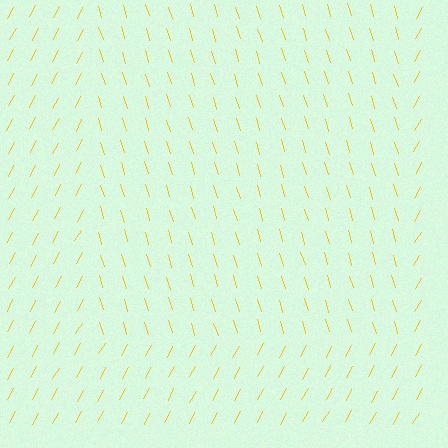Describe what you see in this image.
The image is filled with small yellow line segments. A rectangle region in the image has lines oriented differently from the surrounding lines, creating a visible texture boundary.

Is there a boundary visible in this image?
Yes, there is a texture boundary formed by a change in line orientation.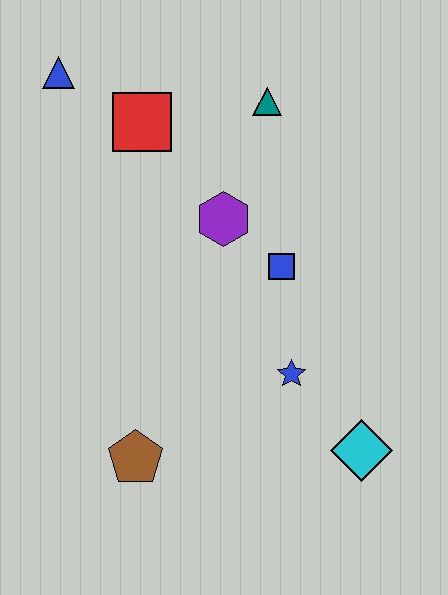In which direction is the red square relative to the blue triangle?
The red square is to the right of the blue triangle.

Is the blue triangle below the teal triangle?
No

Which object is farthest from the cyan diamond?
The blue triangle is farthest from the cyan diamond.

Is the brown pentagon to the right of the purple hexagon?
No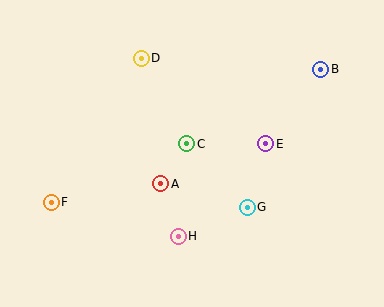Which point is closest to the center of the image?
Point C at (187, 144) is closest to the center.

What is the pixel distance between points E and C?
The distance between E and C is 79 pixels.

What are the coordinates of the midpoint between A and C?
The midpoint between A and C is at (174, 164).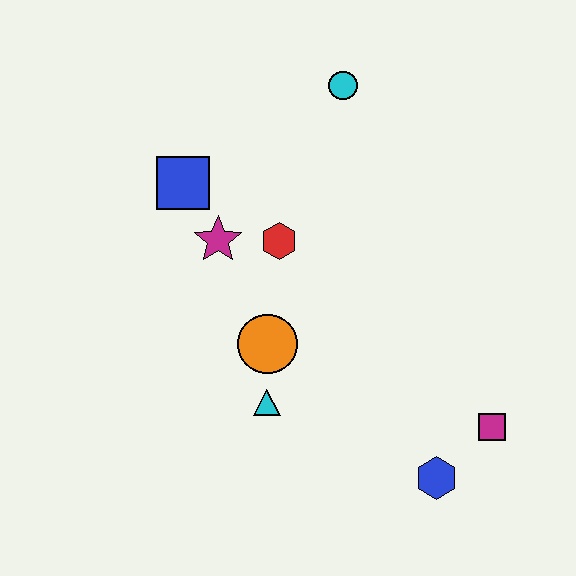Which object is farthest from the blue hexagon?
The cyan circle is farthest from the blue hexagon.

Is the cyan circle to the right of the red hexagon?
Yes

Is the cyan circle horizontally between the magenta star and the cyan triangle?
No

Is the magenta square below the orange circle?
Yes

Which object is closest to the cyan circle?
The red hexagon is closest to the cyan circle.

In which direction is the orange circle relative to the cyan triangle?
The orange circle is above the cyan triangle.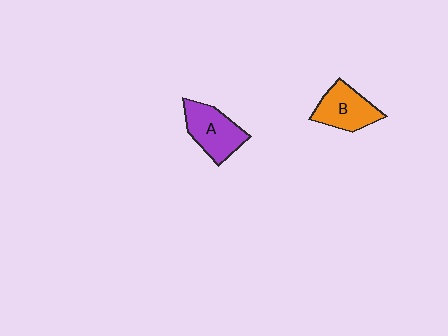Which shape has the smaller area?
Shape B (orange).